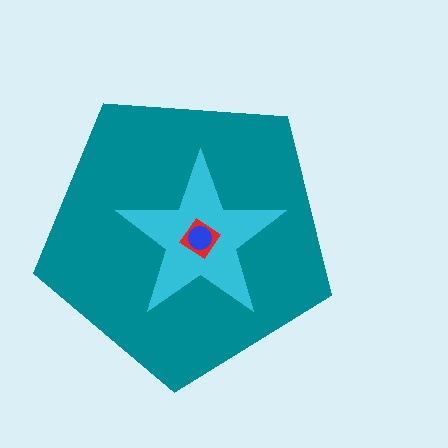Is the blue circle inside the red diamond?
Yes.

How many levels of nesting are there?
4.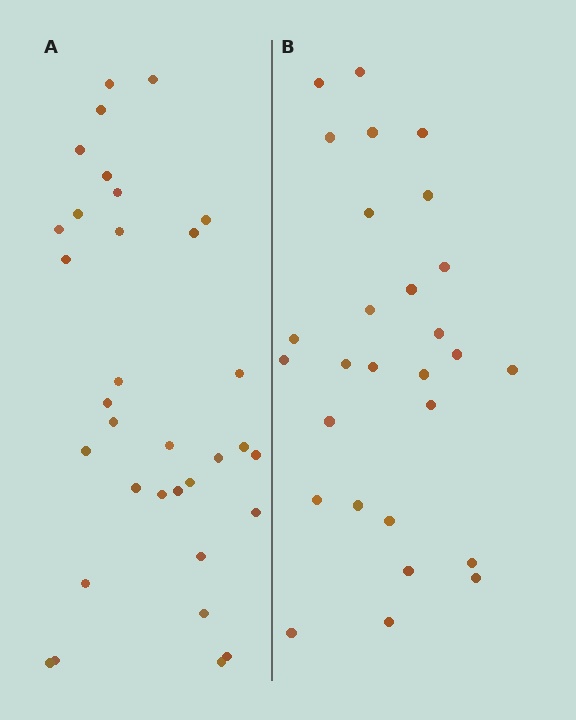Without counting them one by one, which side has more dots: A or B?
Region A (the left region) has more dots.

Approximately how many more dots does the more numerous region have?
Region A has about 5 more dots than region B.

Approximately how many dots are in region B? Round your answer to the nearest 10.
About 30 dots. (The exact count is 28, which rounds to 30.)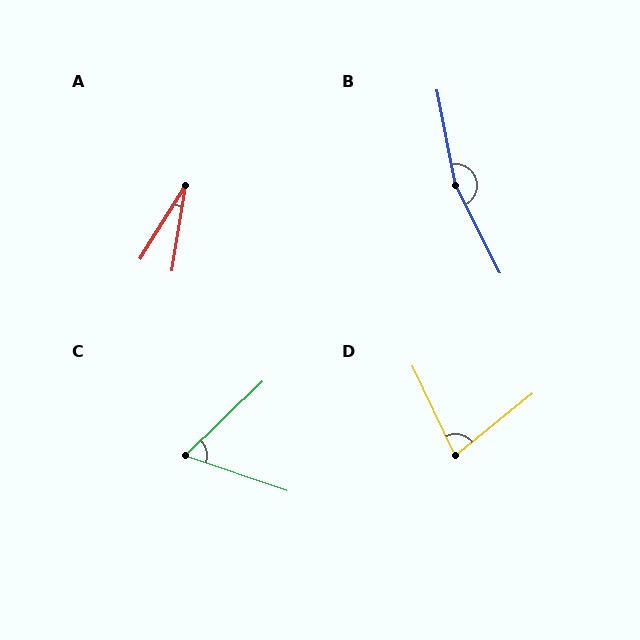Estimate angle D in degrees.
Approximately 77 degrees.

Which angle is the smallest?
A, at approximately 23 degrees.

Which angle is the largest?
B, at approximately 164 degrees.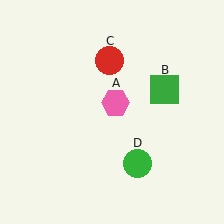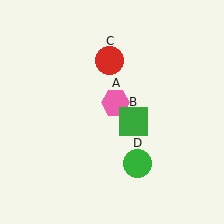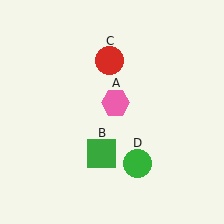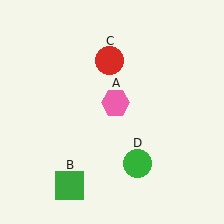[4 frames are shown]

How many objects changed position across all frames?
1 object changed position: green square (object B).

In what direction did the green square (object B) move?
The green square (object B) moved down and to the left.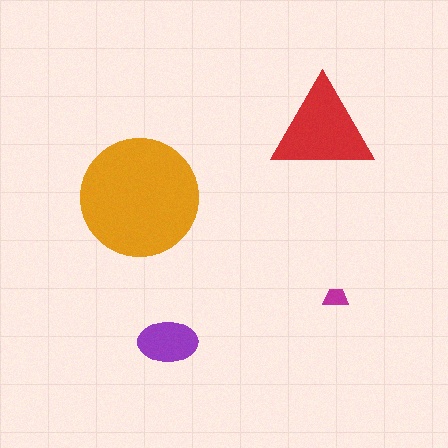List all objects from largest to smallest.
The orange circle, the red triangle, the purple ellipse, the magenta trapezoid.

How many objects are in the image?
There are 4 objects in the image.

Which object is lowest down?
The purple ellipse is bottommost.